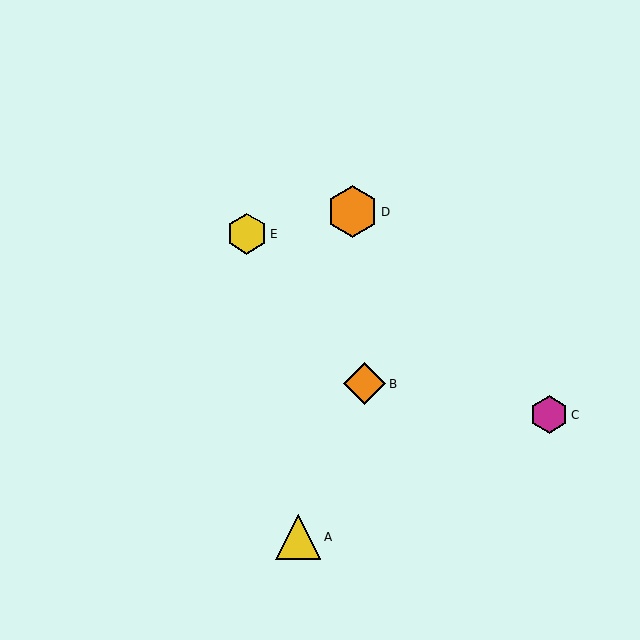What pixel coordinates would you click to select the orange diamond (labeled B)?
Click at (365, 384) to select the orange diamond B.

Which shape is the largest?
The orange hexagon (labeled D) is the largest.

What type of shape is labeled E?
Shape E is a yellow hexagon.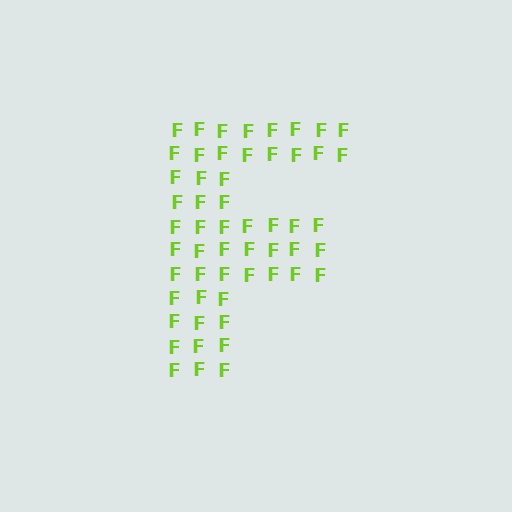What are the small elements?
The small elements are letter F's.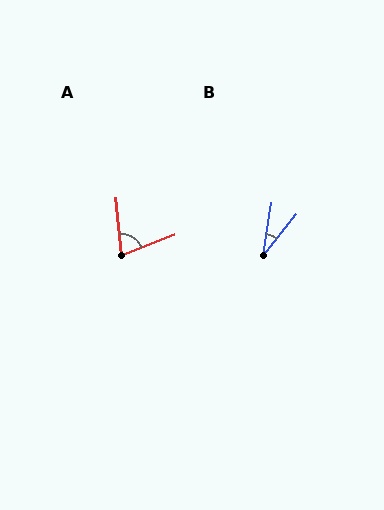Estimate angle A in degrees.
Approximately 74 degrees.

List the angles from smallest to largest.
B (30°), A (74°).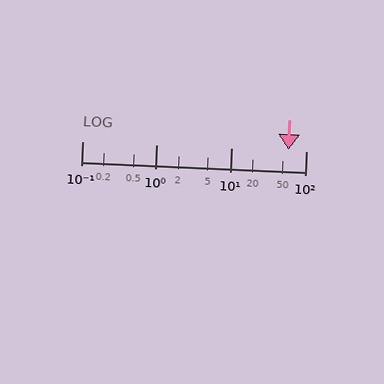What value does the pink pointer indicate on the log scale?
The pointer indicates approximately 59.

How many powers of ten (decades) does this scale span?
The scale spans 3 decades, from 0.1 to 100.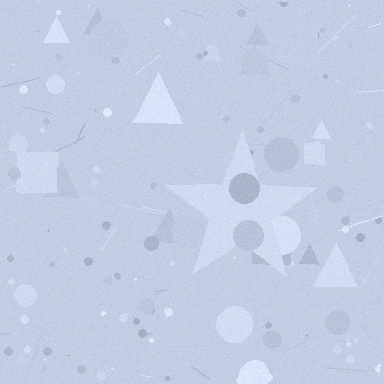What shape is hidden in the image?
A star is hidden in the image.